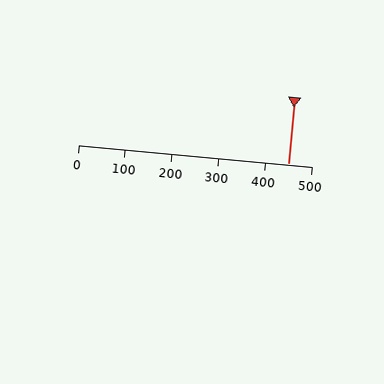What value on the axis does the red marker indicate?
The marker indicates approximately 450.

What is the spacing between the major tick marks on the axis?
The major ticks are spaced 100 apart.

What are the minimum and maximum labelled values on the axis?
The axis runs from 0 to 500.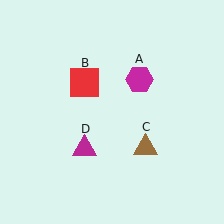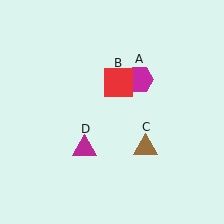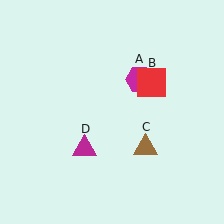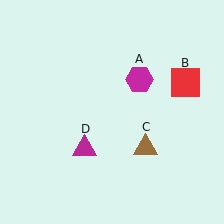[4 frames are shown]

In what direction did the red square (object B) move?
The red square (object B) moved right.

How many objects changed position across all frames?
1 object changed position: red square (object B).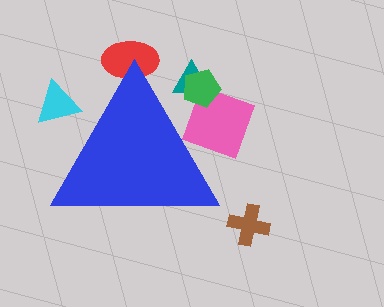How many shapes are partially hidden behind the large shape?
5 shapes are partially hidden.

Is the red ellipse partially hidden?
Yes, the red ellipse is partially hidden behind the blue triangle.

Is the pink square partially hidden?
Yes, the pink square is partially hidden behind the blue triangle.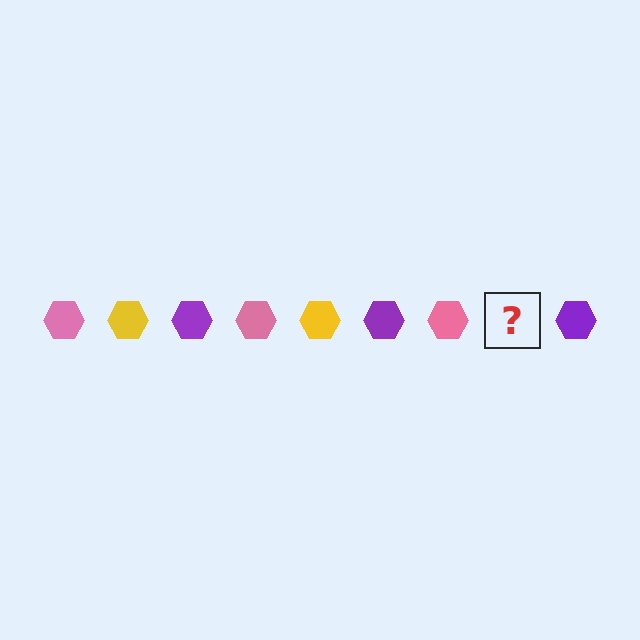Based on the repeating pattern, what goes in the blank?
The blank should be a yellow hexagon.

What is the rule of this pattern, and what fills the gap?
The rule is that the pattern cycles through pink, yellow, purple hexagons. The gap should be filled with a yellow hexagon.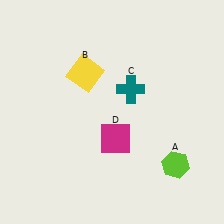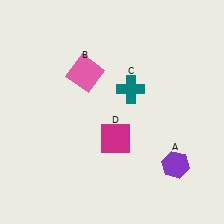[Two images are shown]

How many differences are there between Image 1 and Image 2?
There are 2 differences between the two images.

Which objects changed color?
A changed from lime to purple. B changed from yellow to pink.